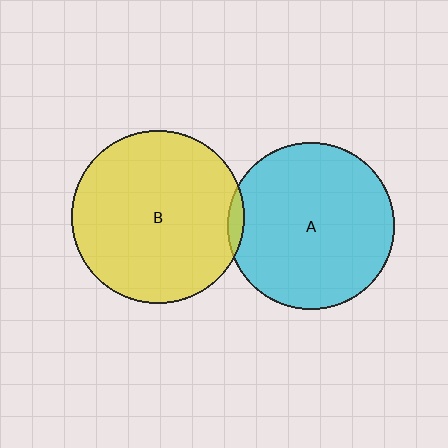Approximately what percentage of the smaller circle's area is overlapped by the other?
Approximately 5%.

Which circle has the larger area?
Circle B (yellow).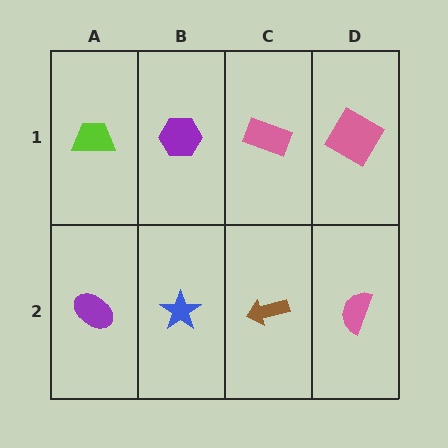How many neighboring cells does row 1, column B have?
3.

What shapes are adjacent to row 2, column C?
A pink rectangle (row 1, column C), a blue star (row 2, column B), a pink semicircle (row 2, column D).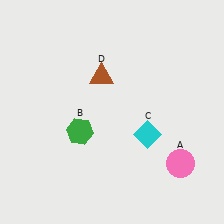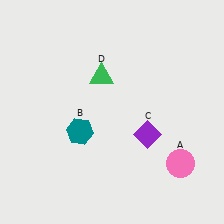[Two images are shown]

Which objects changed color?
B changed from green to teal. C changed from cyan to purple. D changed from brown to green.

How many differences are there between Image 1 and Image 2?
There are 3 differences between the two images.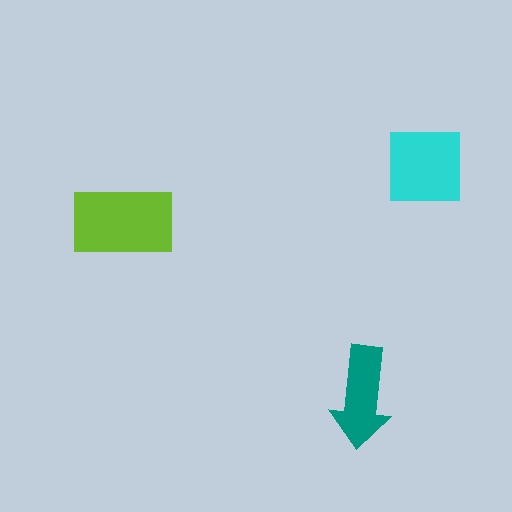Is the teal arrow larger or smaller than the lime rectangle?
Smaller.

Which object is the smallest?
The teal arrow.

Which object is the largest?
The lime rectangle.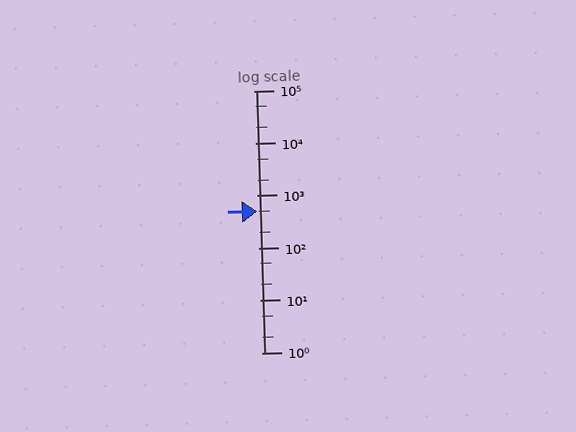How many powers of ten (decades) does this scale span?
The scale spans 5 decades, from 1 to 100000.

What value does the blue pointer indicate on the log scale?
The pointer indicates approximately 510.